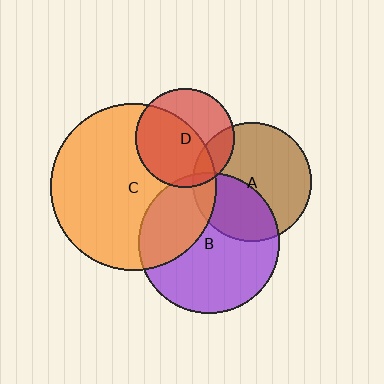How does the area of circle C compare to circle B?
Approximately 1.4 times.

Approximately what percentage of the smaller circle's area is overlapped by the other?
Approximately 60%.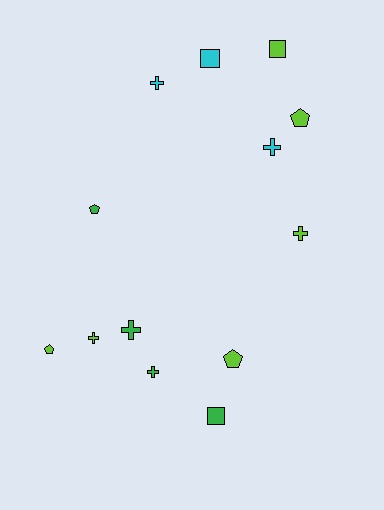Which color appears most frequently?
Lime, with 6 objects.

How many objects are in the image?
There are 13 objects.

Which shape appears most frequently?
Cross, with 6 objects.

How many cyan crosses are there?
There are 2 cyan crosses.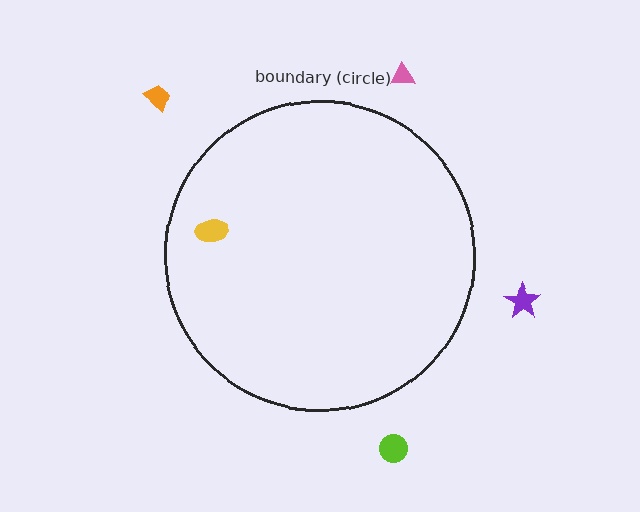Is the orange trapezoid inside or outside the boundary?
Outside.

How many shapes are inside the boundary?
1 inside, 4 outside.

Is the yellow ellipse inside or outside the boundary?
Inside.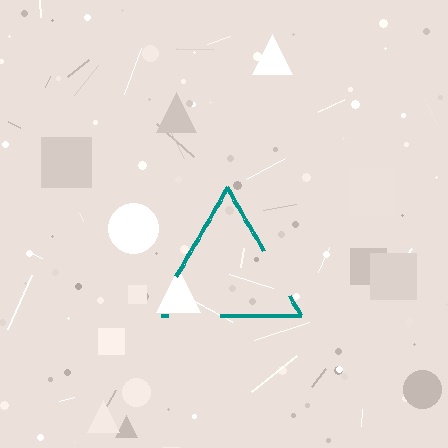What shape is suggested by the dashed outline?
The dashed outline suggests a triangle.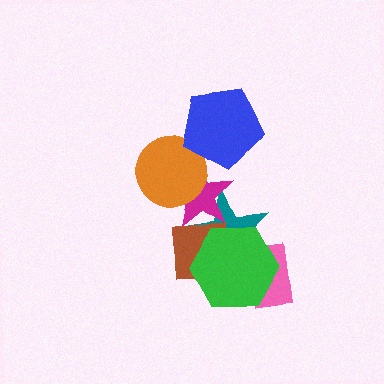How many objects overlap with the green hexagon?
3 objects overlap with the green hexagon.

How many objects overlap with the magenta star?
3 objects overlap with the magenta star.